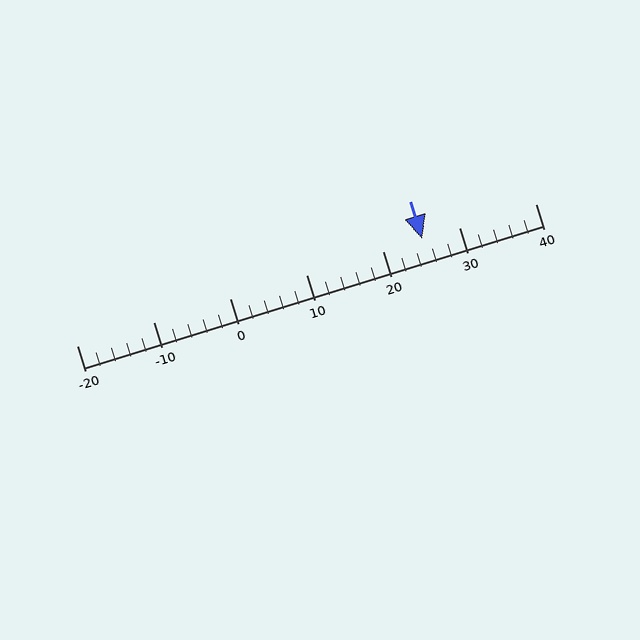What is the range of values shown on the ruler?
The ruler shows values from -20 to 40.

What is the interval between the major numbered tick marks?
The major tick marks are spaced 10 units apart.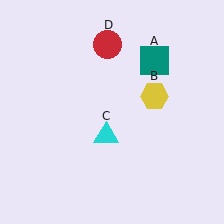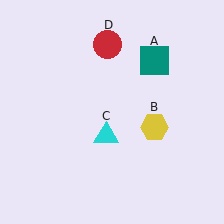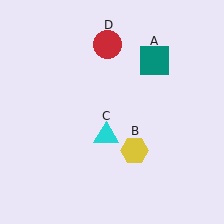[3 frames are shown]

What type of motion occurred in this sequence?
The yellow hexagon (object B) rotated clockwise around the center of the scene.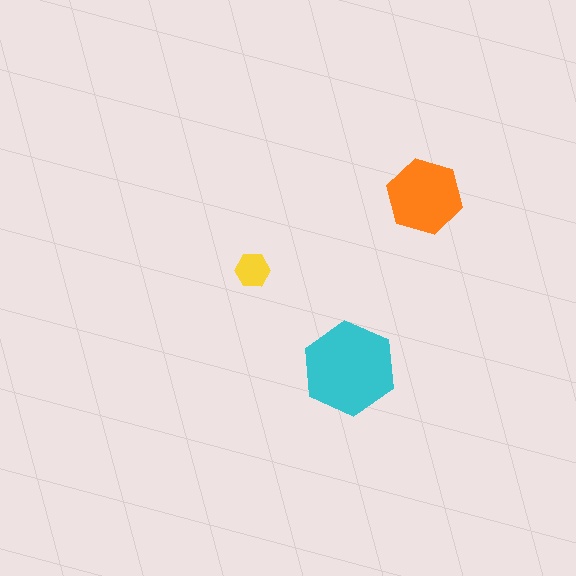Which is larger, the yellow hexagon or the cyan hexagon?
The cyan one.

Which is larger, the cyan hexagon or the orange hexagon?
The cyan one.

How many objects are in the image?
There are 3 objects in the image.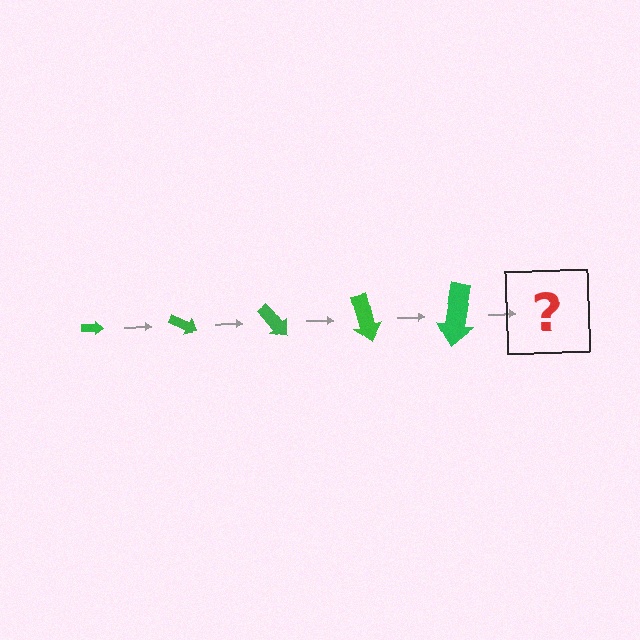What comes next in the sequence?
The next element should be an arrow, larger than the previous one and rotated 125 degrees from the start.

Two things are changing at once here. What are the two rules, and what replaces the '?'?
The two rules are that the arrow grows larger each step and it rotates 25 degrees each step. The '?' should be an arrow, larger than the previous one and rotated 125 degrees from the start.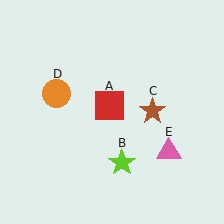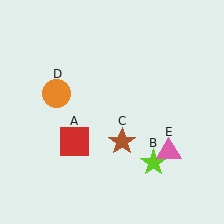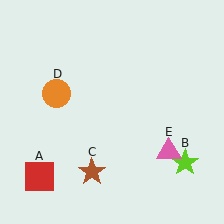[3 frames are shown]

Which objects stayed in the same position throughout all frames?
Orange circle (object D) and pink triangle (object E) remained stationary.